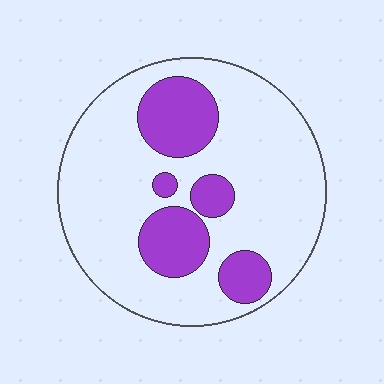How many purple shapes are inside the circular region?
5.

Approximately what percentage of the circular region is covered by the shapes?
Approximately 25%.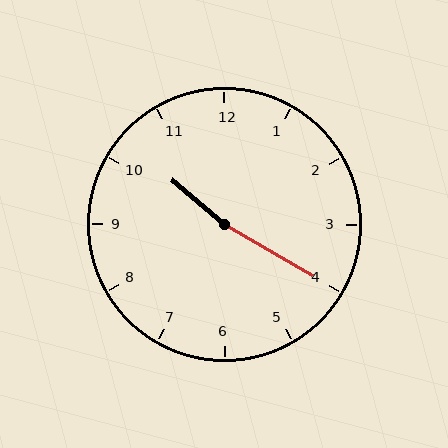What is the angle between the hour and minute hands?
Approximately 170 degrees.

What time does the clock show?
10:20.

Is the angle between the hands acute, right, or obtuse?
It is obtuse.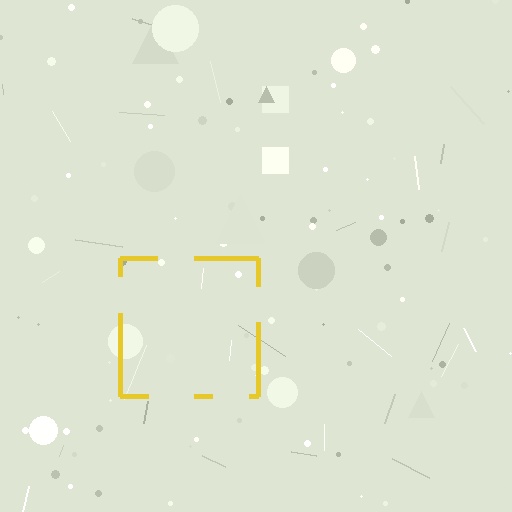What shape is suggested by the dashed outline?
The dashed outline suggests a square.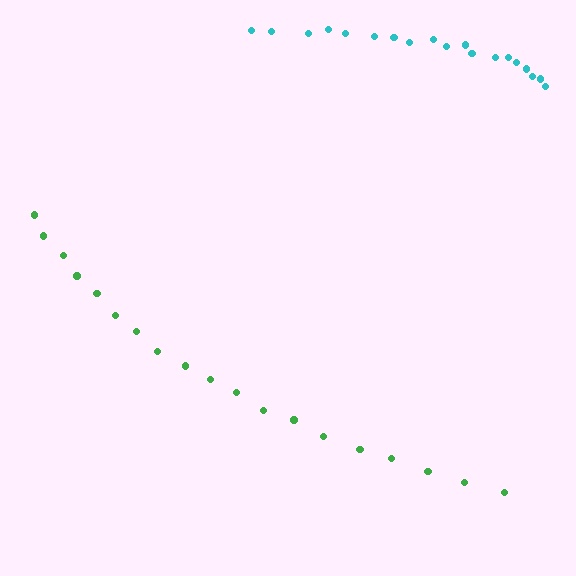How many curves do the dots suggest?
There are 2 distinct paths.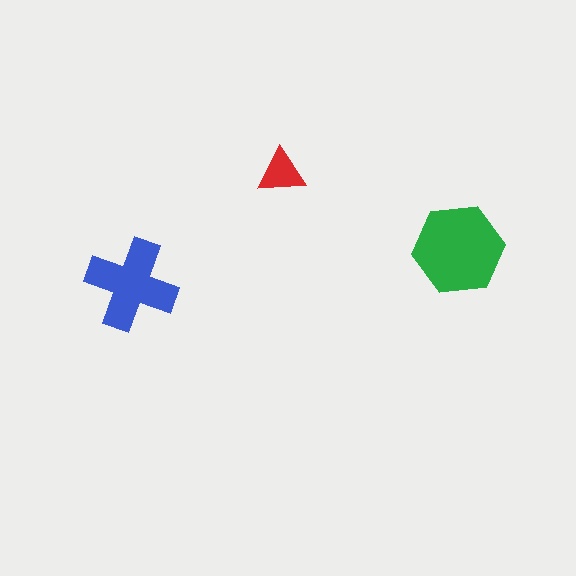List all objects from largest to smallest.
The green hexagon, the blue cross, the red triangle.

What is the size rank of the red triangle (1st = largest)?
3rd.